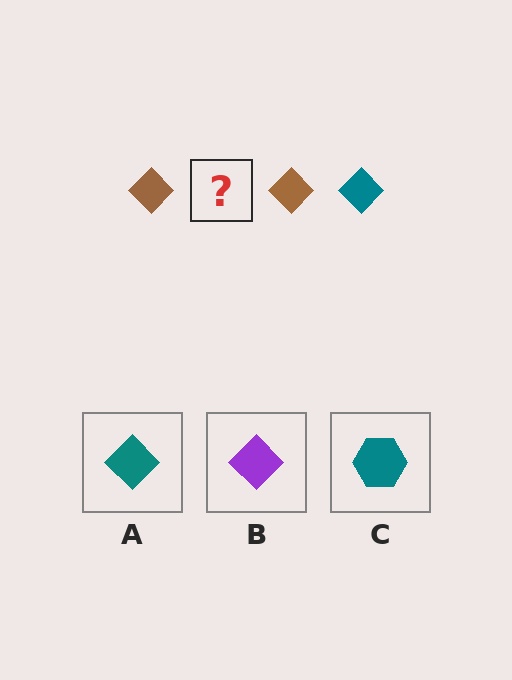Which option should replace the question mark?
Option A.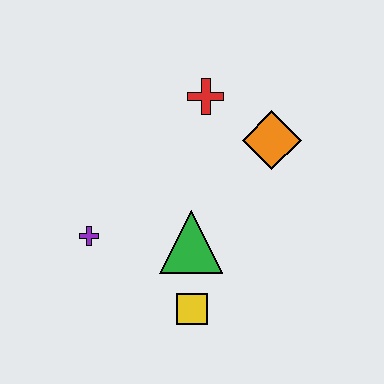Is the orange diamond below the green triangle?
No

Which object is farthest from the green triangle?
The red cross is farthest from the green triangle.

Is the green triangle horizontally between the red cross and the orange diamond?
No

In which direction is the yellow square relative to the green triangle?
The yellow square is below the green triangle.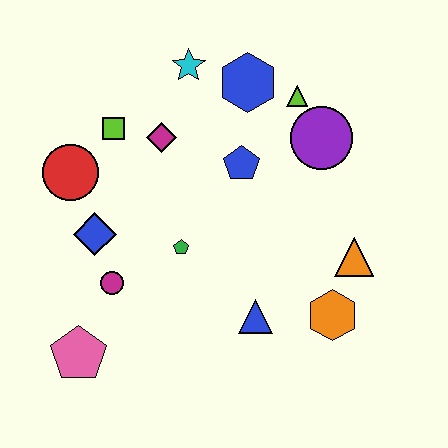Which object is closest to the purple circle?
The lime triangle is closest to the purple circle.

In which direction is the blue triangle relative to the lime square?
The blue triangle is below the lime square.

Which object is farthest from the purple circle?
The pink pentagon is farthest from the purple circle.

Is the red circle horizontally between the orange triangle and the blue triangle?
No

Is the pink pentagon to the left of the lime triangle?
Yes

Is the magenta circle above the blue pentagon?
No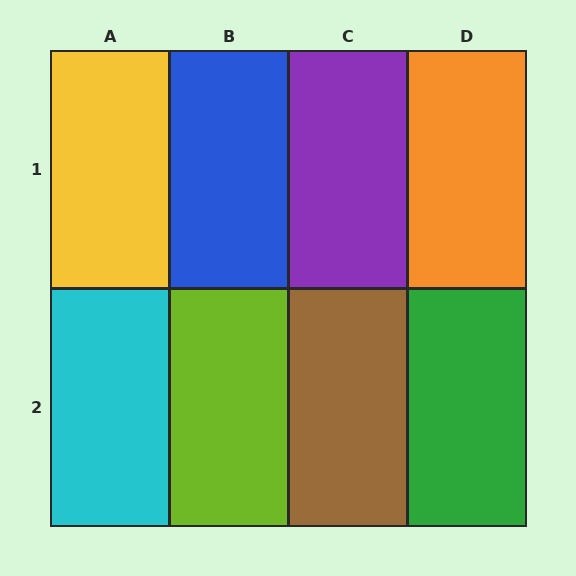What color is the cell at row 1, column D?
Orange.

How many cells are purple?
1 cell is purple.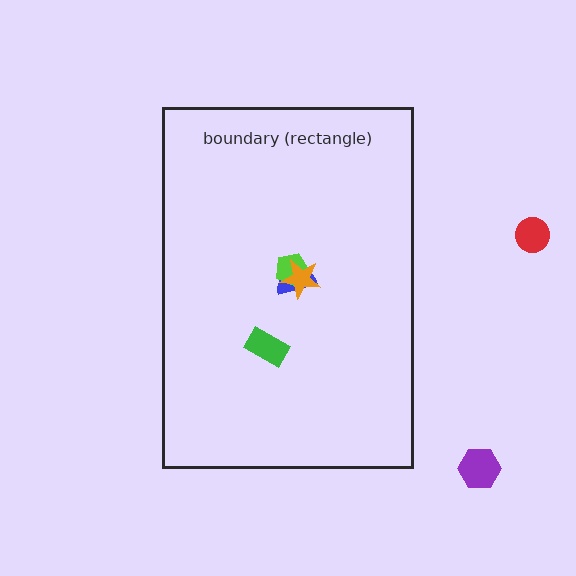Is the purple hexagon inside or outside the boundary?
Outside.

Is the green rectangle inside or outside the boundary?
Inside.